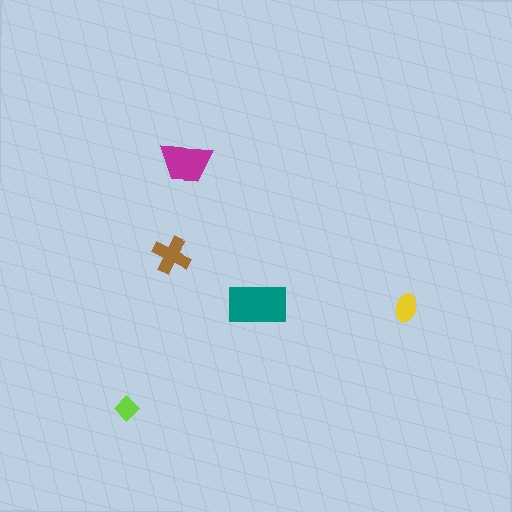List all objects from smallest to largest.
The lime diamond, the yellow ellipse, the brown cross, the magenta trapezoid, the teal rectangle.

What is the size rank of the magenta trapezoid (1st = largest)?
2nd.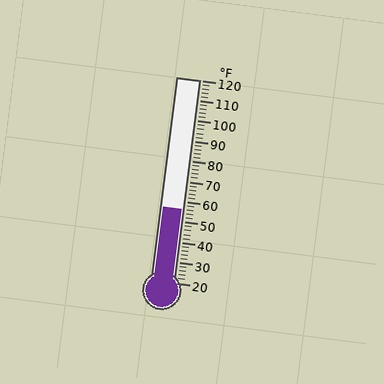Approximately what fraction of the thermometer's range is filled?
The thermometer is filled to approximately 35% of its range.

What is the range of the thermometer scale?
The thermometer scale ranges from 20°F to 120°F.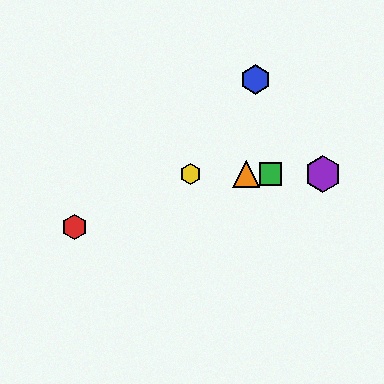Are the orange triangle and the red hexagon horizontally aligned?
No, the orange triangle is at y≈174 and the red hexagon is at y≈227.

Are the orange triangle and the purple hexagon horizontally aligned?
Yes, both are at y≈174.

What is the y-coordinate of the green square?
The green square is at y≈174.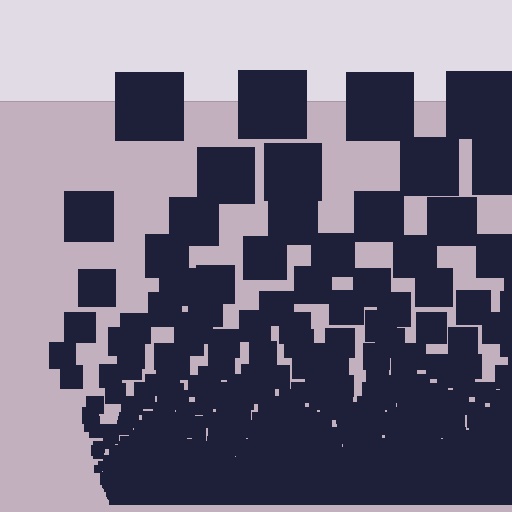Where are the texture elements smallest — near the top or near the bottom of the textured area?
Near the bottom.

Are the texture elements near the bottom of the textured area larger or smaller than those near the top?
Smaller. The gradient is inverted — elements near the bottom are smaller and denser.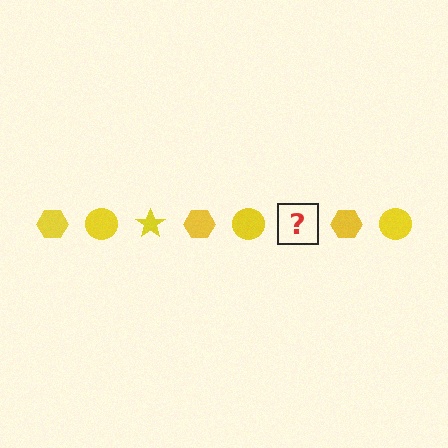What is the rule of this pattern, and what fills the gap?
The rule is that the pattern cycles through hexagon, circle, star shapes in yellow. The gap should be filled with a yellow star.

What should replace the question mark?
The question mark should be replaced with a yellow star.